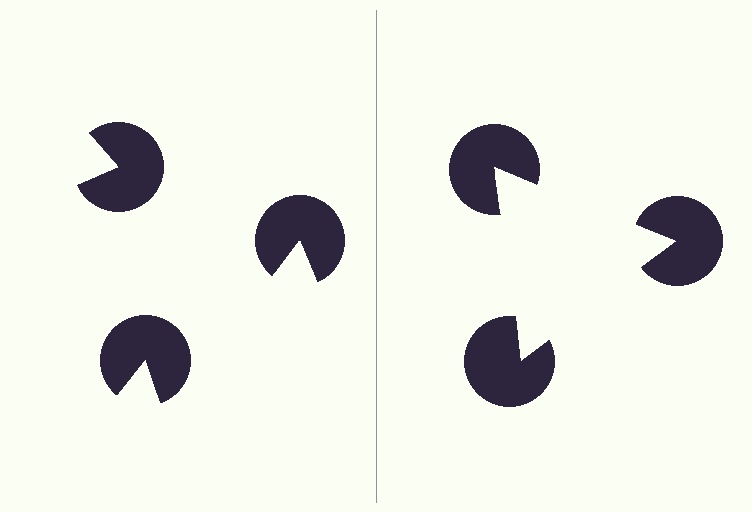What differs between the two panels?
The pac-man discs are positioned identically on both sides; only the wedge orientations differ. On the right they align to a triangle; on the left they are misaligned.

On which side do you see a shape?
An illusory triangle appears on the right side. On the left side the wedge cuts are rotated, so no coherent shape forms.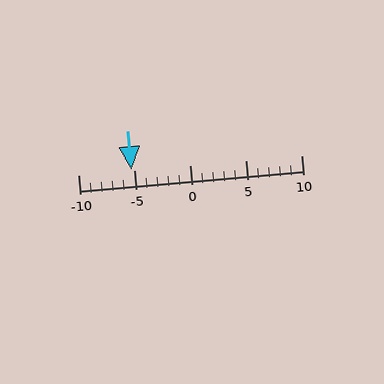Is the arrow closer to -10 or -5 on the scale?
The arrow is closer to -5.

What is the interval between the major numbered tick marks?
The major tick marks are spaced 5 units apart.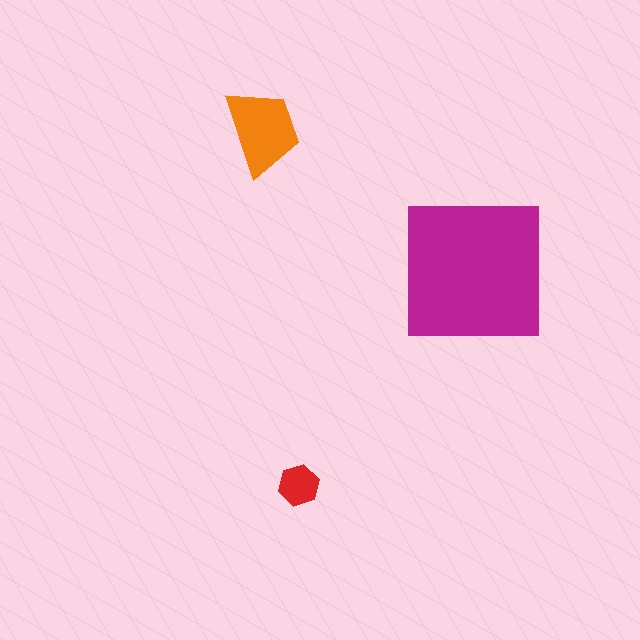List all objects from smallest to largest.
The red hexagon, the orange trapezoid, the magenta square.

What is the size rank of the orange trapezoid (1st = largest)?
2nd.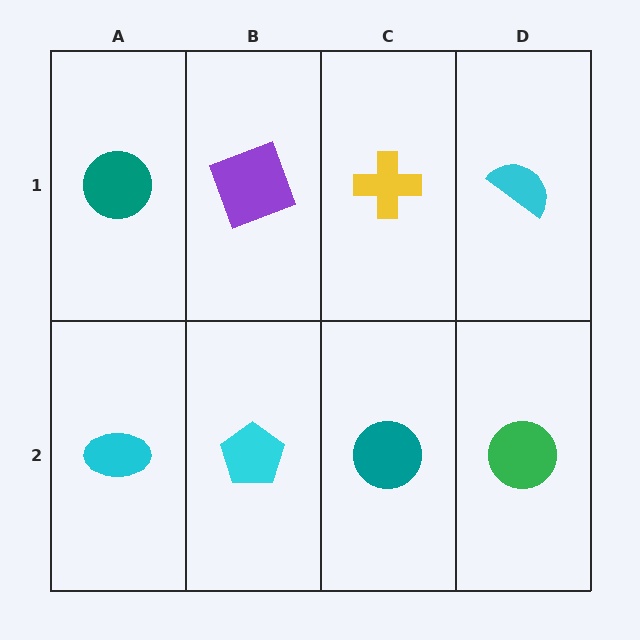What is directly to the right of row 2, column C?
A green circle.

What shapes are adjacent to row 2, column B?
A purple square (row 1, column B), a cyan ellipse (row 2, column A), a teal circle (row 2, column C).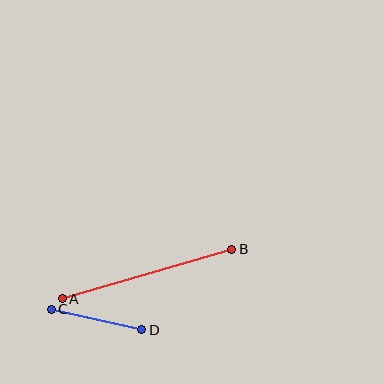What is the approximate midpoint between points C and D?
The midpoint is at approximately (96, 319) pixels.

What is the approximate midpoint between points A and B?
The midpoint is at approximately (147, 274) pixels.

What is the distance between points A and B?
The distance is approximately 177 pixels.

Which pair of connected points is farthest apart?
Points A and B are farthest apart.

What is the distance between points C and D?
The distance is approximately 92 pixels.